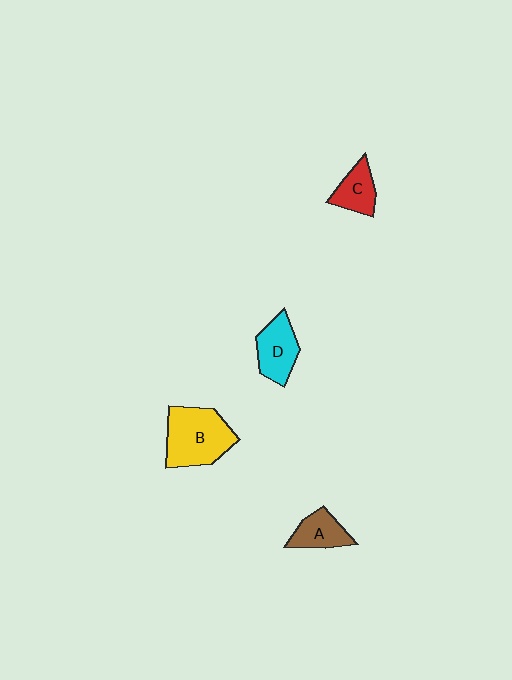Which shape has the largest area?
Shape B (yellow).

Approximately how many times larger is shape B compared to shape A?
Approximately 2.0 times.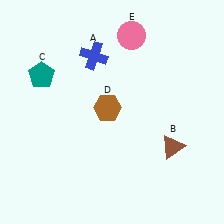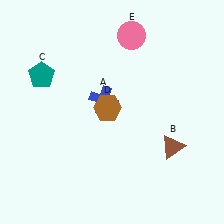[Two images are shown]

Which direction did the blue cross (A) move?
The blue cross (A) moved down.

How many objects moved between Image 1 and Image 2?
1 object moved between the two images.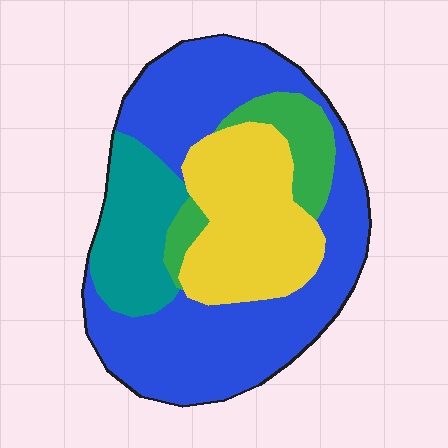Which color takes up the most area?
Blue, at roughly 50%.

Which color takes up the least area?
Green, at roughly 10%.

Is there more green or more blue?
Blue.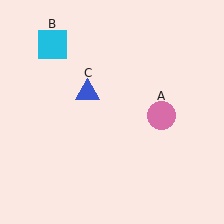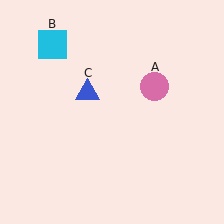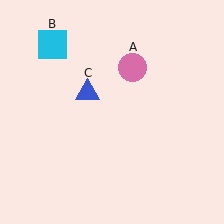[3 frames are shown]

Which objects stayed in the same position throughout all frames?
Cyan square (object B) and blue triangle (object C) remained stationary.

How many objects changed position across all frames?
1 object changed position: pink circle (object A).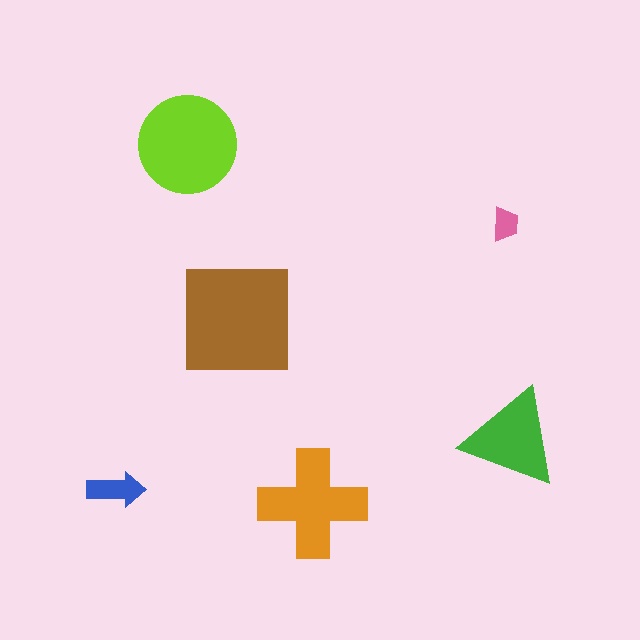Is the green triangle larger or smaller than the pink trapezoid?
Larger.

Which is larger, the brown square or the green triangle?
The brown square.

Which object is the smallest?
The pink trapezoid.